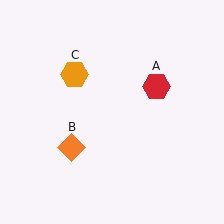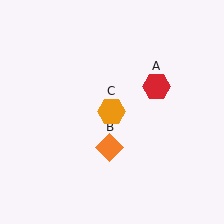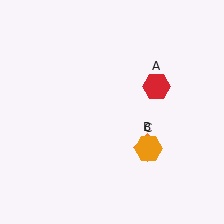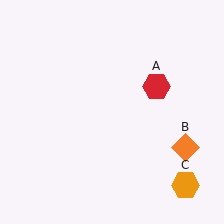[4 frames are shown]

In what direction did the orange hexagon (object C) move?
The orange hexagon (object C) moved down and to the right.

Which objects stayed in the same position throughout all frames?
Red hexagon (object A) remained stationary.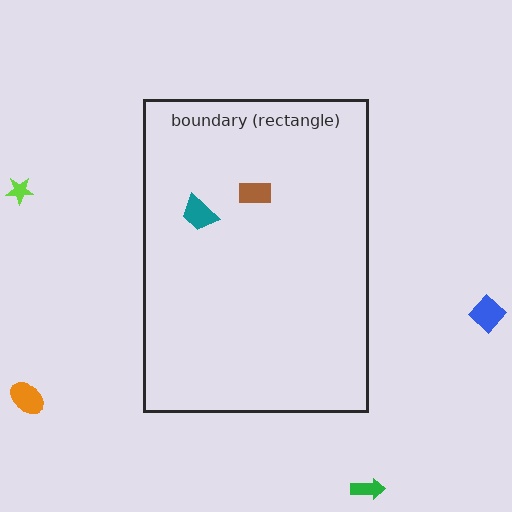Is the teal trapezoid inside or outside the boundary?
Inside.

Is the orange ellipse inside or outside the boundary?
Outside.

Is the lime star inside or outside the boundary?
Outside.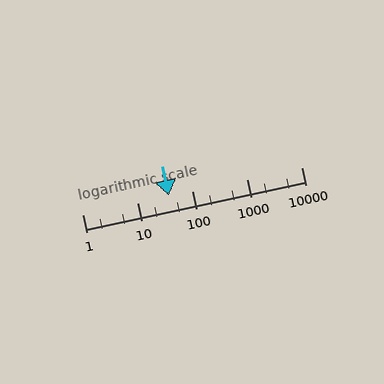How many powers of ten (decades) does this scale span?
The scale spans 4 decades, from 1 to 10000.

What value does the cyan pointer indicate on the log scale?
The pointer indicates approximately 38.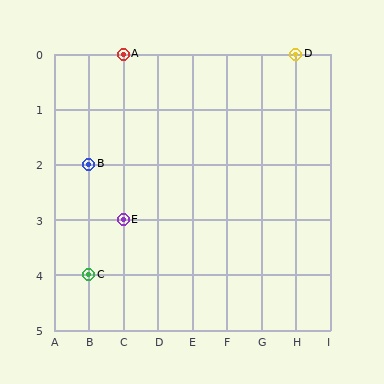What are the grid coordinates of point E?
Point E is at grid coordinates (C, 3).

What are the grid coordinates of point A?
Point A is at grid coordinates (C, 0).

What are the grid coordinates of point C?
Point C is at grid coordinates (B, 4).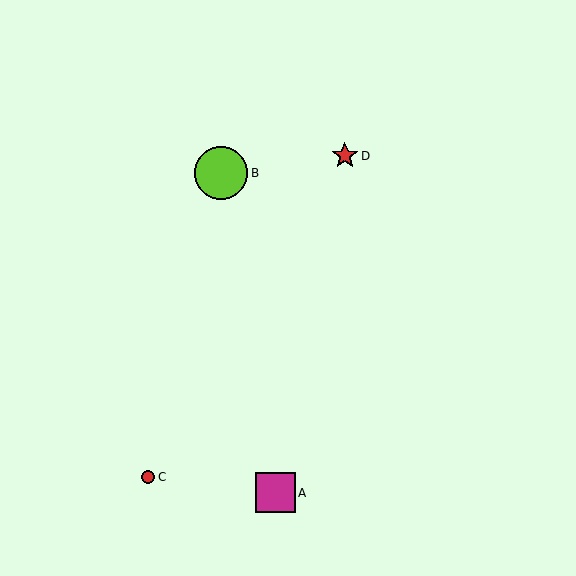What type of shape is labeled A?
Shape A is a magenta square.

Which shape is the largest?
The lime circle (labeled B) is the largest.